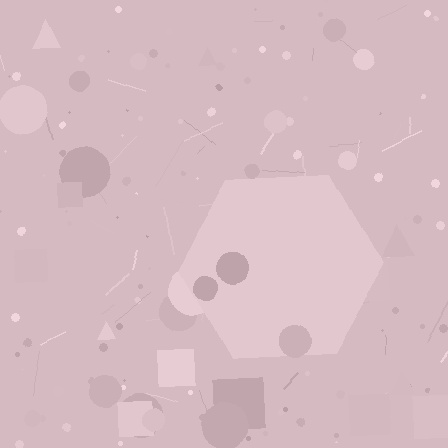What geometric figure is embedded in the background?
A hexagon is embedded in the background.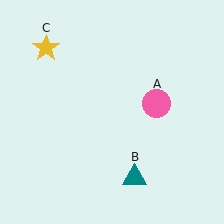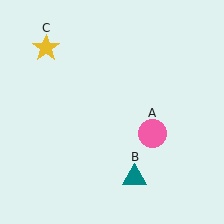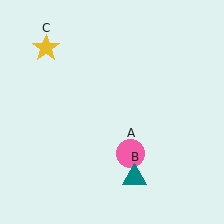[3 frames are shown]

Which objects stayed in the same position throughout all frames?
Teal triangle (object B) and yellow star (object C) remained stationary.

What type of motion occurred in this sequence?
The pink circle (object A) rotated clockwise around the center of the scene.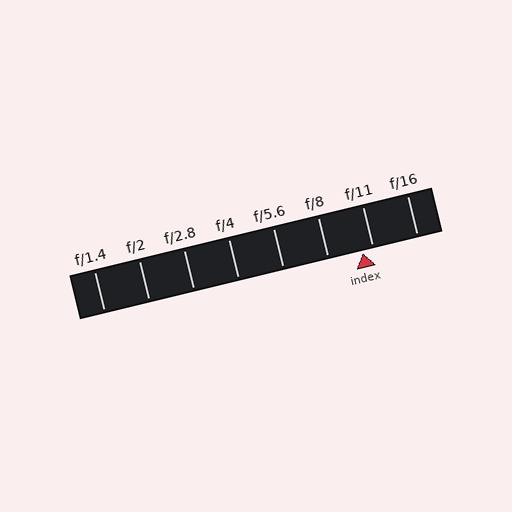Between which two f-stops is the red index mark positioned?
The index mark is between f/8 and f/11.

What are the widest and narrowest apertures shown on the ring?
The widest aperture shown is f/1.4 and the narrowest is f/16.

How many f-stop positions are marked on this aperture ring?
There are 8 f-stop positions marked.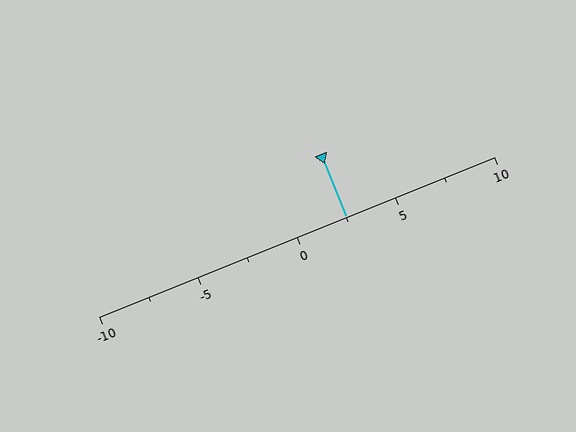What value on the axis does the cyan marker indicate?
The marker indicates approximately 2.5.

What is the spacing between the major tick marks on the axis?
The major ticks are spaced 5 apart.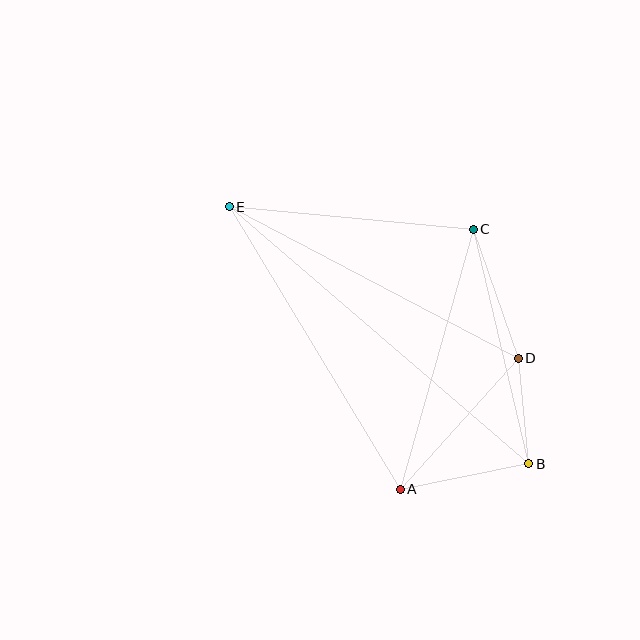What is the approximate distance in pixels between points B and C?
The distance between B and C is approximately 241 pixels.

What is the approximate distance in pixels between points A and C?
The distance between A and C is approximately 270 pixels.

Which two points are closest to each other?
Points B and D are closest to each other.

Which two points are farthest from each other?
Points B and E are farthest from each other.